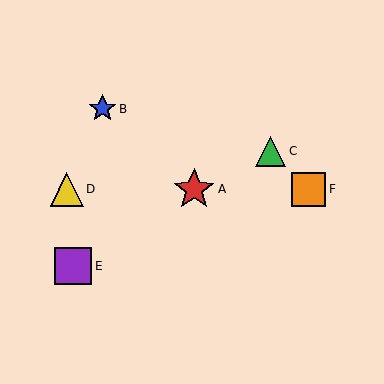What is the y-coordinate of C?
Object C is at y≈151.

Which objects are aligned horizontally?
Objects A, D, F are aligned horizontally.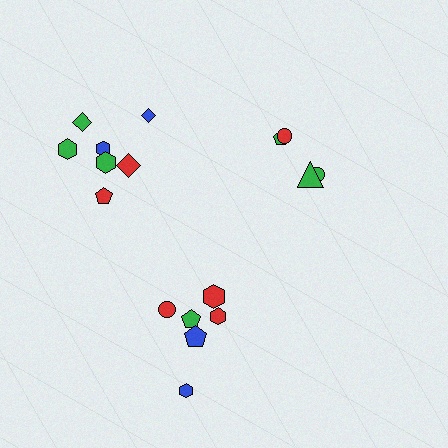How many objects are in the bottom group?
There are 6 objects.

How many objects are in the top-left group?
There are 7 objects.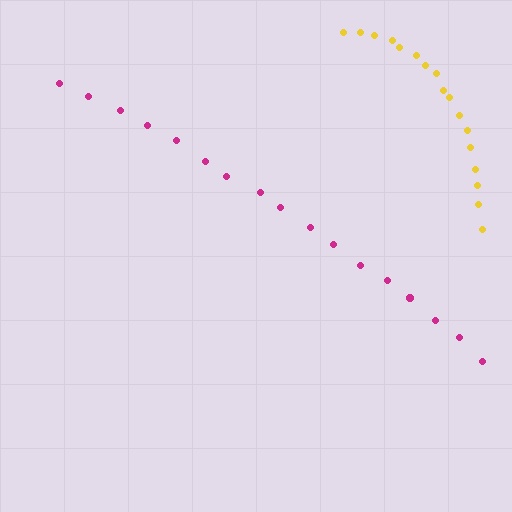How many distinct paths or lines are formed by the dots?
There are 2 distinct paths.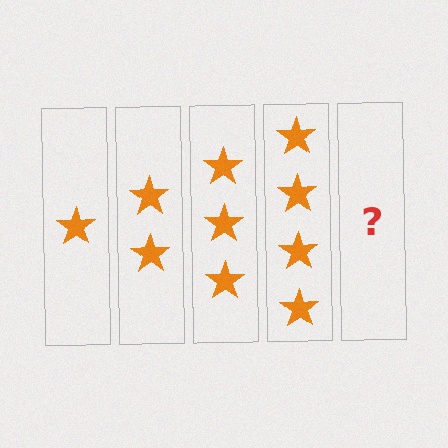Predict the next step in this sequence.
The next step is 5 stars.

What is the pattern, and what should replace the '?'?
The pattern is that each step adds one more star. The '?' should be 5 stars.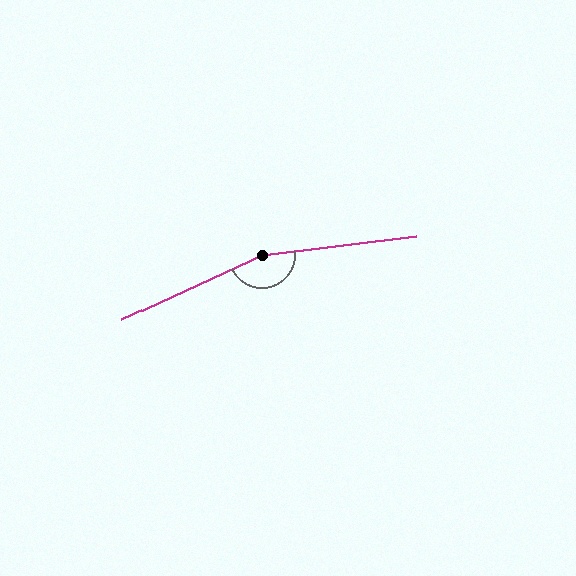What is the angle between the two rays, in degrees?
Approximately 162 degrees.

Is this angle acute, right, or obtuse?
It is obtuse.